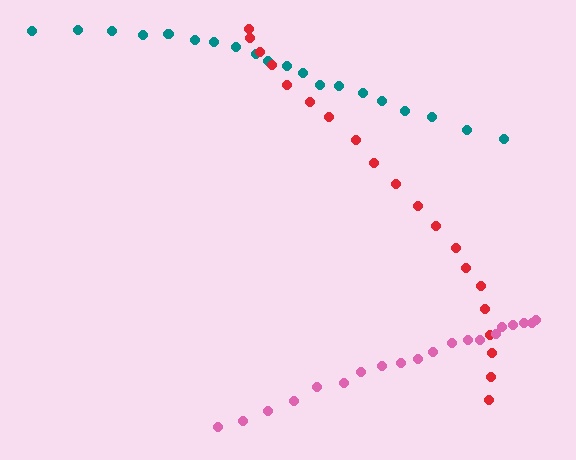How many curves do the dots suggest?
There are 3 distinct paths.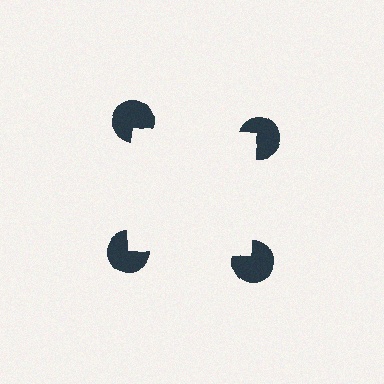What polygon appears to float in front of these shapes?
An illusory square — its edges are inferred from the aligned wedge cuts in the pac-man discs, not physically drawn.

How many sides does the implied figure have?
4 sides.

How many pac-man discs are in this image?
There are 4 — one at each vertex of the illusory square.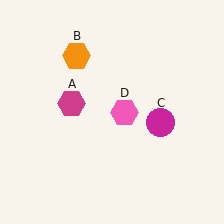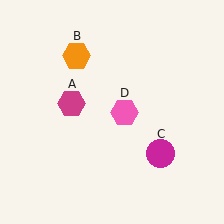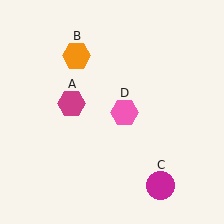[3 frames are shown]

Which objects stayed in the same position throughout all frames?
Magenta hexagon (object A) and orange hexagon (object B) and pink hexagon (object D) remained stationary.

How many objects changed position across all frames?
1 object changed position: magenta circle (object C).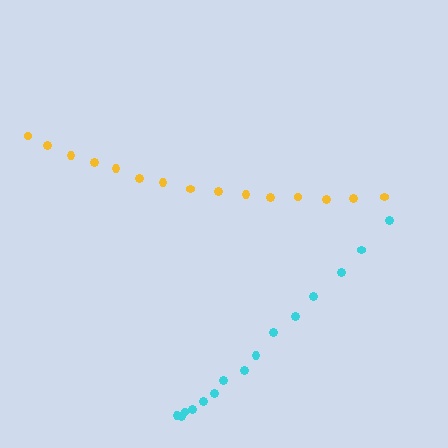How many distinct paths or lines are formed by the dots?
There are 2 distinct paths.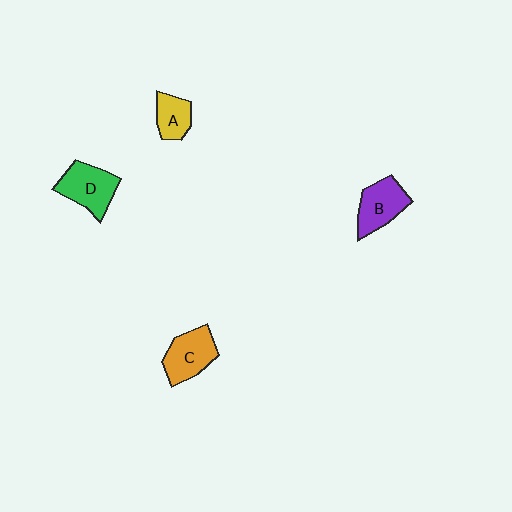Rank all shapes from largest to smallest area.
From largest to smallest: D (green), C (orange), B (purple), A (yellow).